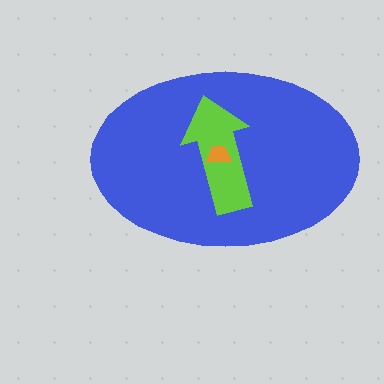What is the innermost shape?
The orange trapezoid.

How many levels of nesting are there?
3.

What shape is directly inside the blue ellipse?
The lime arrow.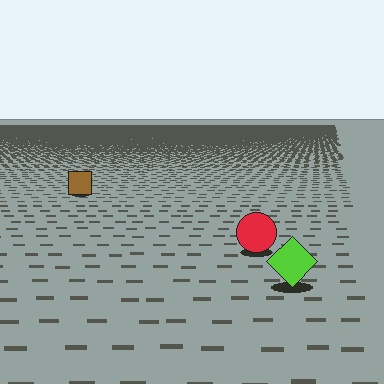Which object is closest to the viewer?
The lime diamond is closest. The texture marks near it are larger and more spread out.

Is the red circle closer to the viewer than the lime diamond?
No. The lime diamond is closer — you can tell from the texture gradient: the ground texture is coarser near it.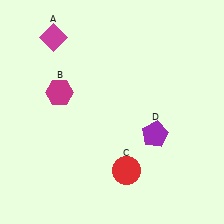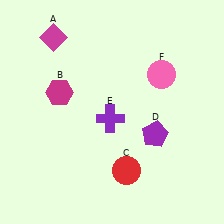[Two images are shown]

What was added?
A purple cross (E), a pink circle (F) were added in Image 2.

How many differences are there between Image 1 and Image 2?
There are 2 differences between the two images.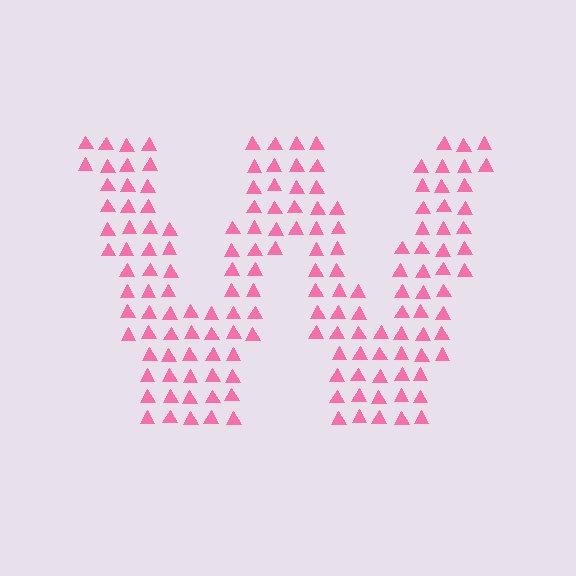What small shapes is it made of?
It is made of small triangles.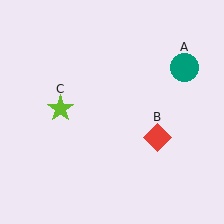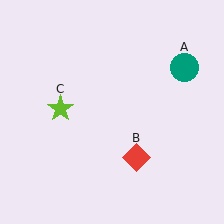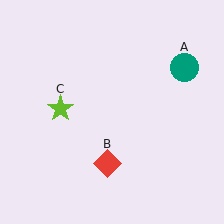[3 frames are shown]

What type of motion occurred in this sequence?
The red diamond (object B) rotated clockwise around the center of the scene.